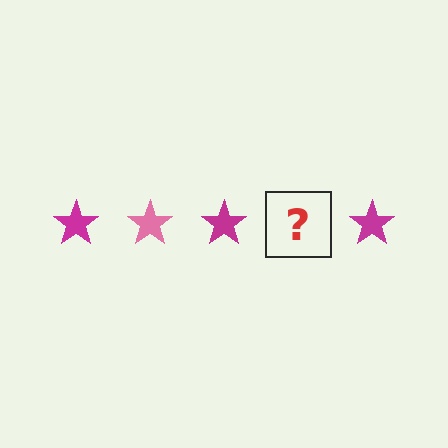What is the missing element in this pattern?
The missing element is a pink star.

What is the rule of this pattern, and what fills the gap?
The rule is that the pattern cycles through magenta, pink stars. The gap should be filled with a pink star.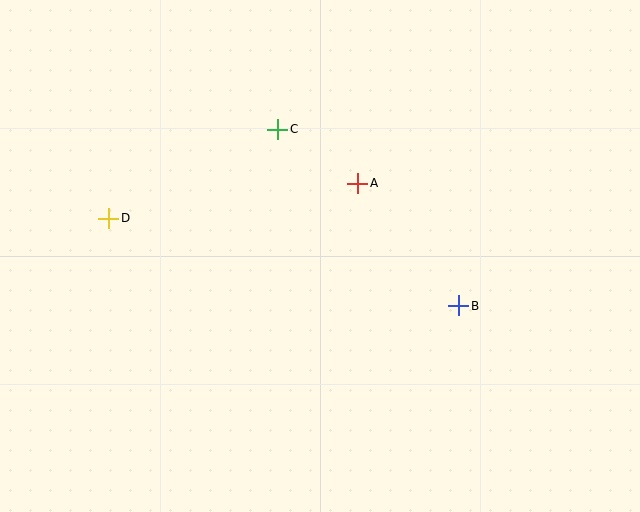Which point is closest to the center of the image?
Point A at (358, 183) is closest to the center.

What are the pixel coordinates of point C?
Point C is at (278, 129).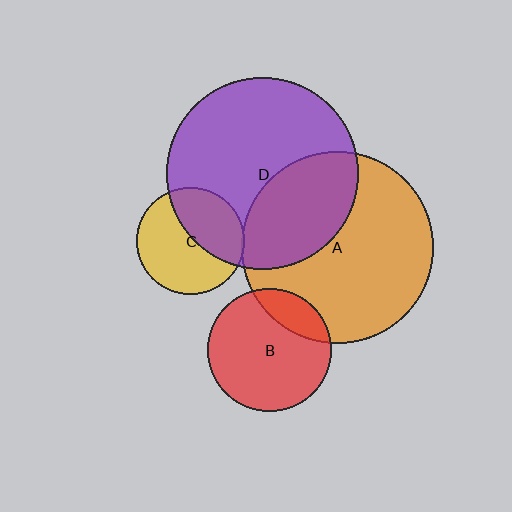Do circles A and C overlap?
Yes.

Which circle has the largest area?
Circle D (purple).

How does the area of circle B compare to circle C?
Approximately 1.3 times.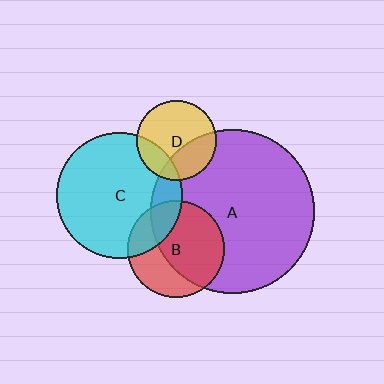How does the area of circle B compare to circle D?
Approximately 1.5 times.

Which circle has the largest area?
Circle A (purple).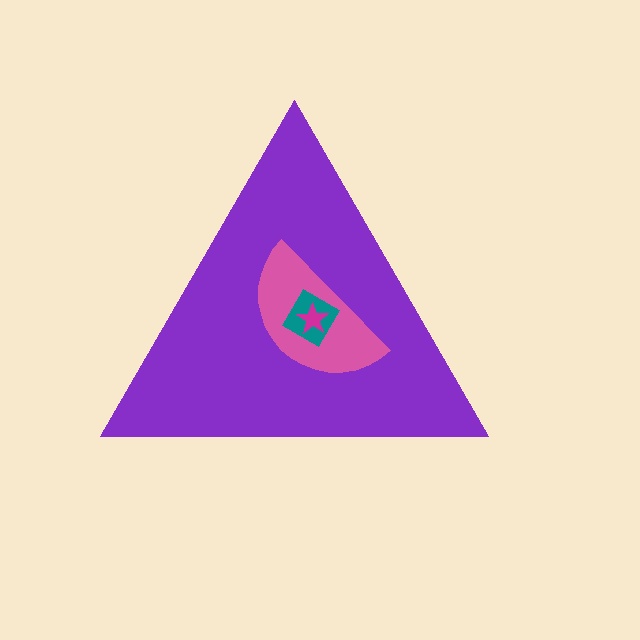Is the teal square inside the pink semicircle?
Yes.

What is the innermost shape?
The magenta star.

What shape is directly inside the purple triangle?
The pink semicircle.